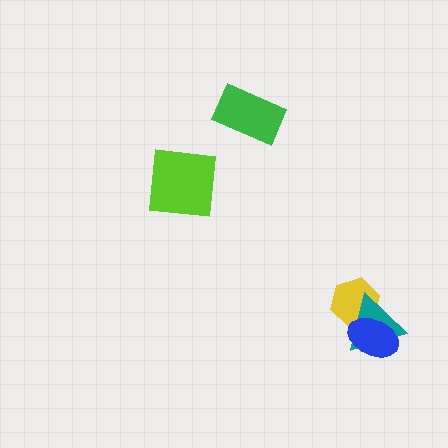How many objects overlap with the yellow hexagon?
2 objects overlap with the yellow hexagon.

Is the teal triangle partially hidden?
Yes, it is partially covered by another shape.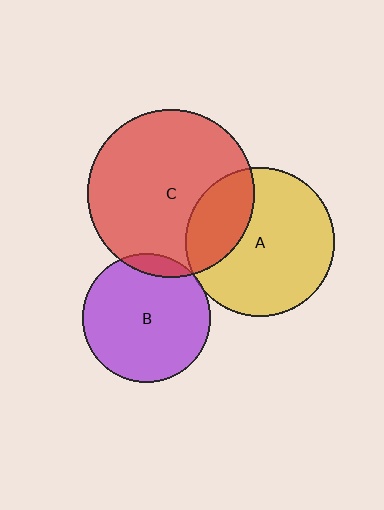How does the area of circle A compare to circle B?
Approximately 1.3 times.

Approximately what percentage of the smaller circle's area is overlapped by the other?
Approximately 25%.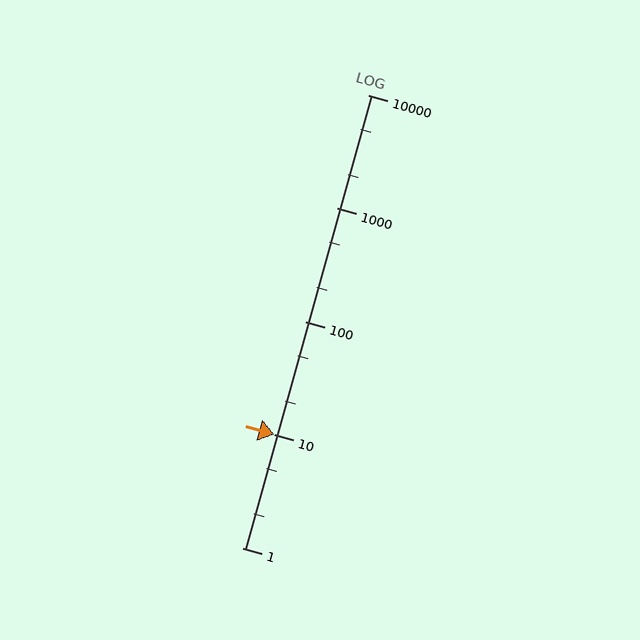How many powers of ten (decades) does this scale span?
The scale spans 4 decades, from 1 to 10000.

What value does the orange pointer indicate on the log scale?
The pointer indicates approximately 10.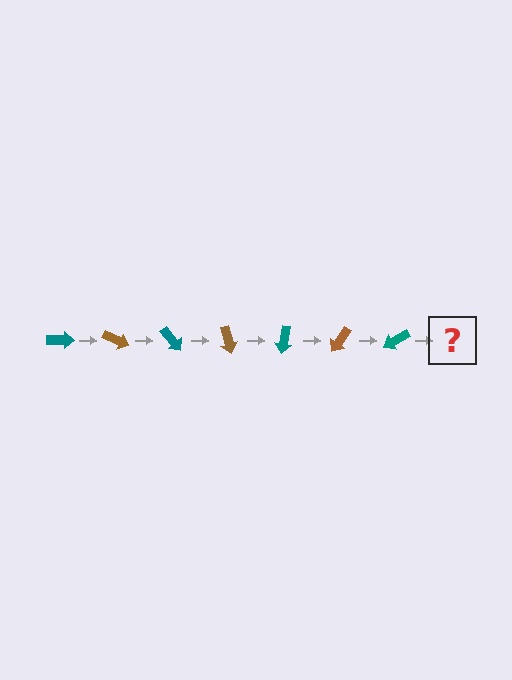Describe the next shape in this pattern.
It should be a brown arrow, rotated 175 degrees from the start.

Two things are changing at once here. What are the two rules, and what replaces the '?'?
The two rules are that it rotates 25 degrees each step and the color cycles through teal and brown. The '?' should be a brown arrow, rotated 175 degrees from the start.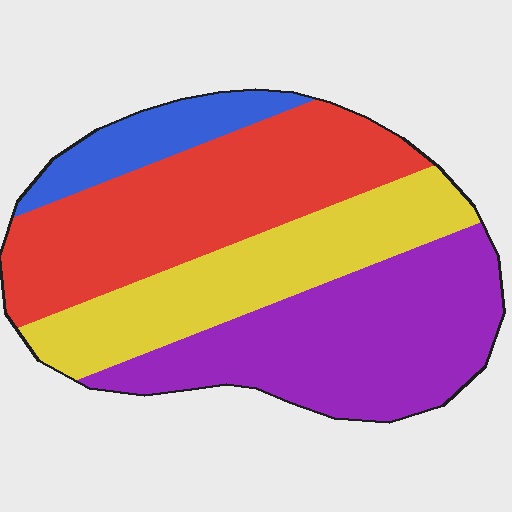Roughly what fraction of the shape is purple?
Purple covers about 35% of the shape.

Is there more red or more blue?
Red.